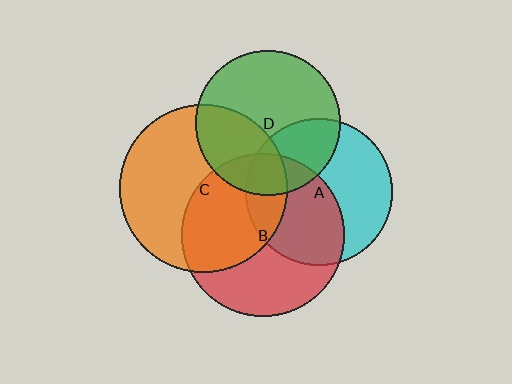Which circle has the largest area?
Circle C (orange).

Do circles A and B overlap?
Yes.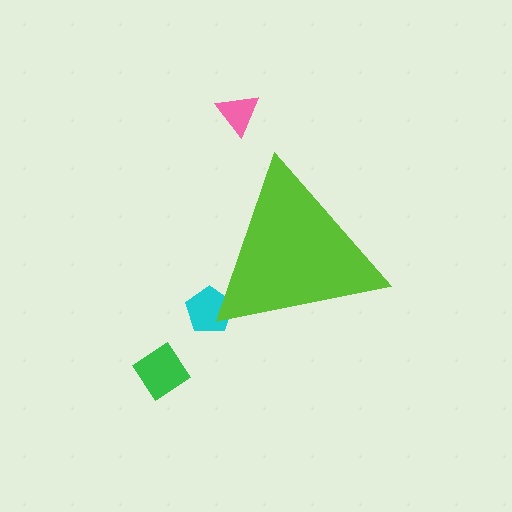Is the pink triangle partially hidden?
No, the pink triangle is fully visible.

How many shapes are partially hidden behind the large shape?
1 shape is partially hidden.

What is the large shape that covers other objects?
A lime triangle.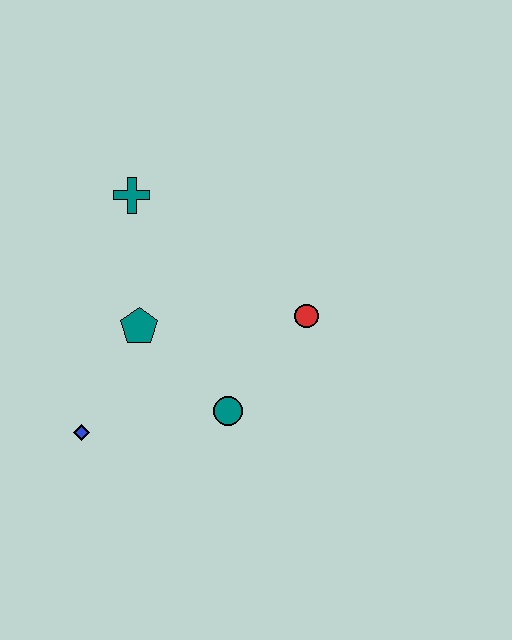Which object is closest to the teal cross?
The teal pentagon is closest to the teal cross.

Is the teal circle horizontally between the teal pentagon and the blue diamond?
No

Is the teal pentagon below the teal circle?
No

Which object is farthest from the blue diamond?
The red circle is farthest from the blue diamond.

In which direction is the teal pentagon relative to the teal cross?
The teal pentagon is below the teal cross.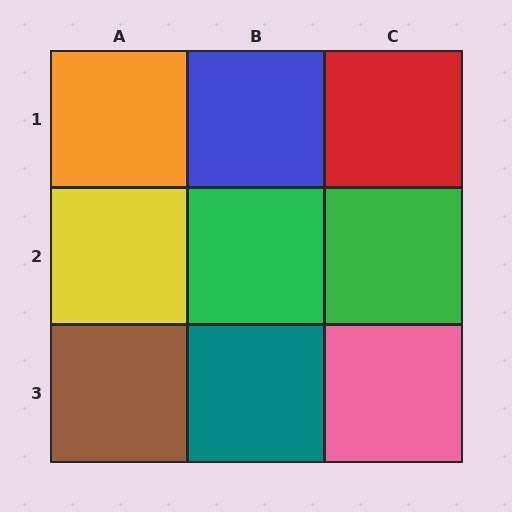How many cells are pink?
1 cell is pink.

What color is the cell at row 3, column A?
Brown.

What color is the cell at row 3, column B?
Teal.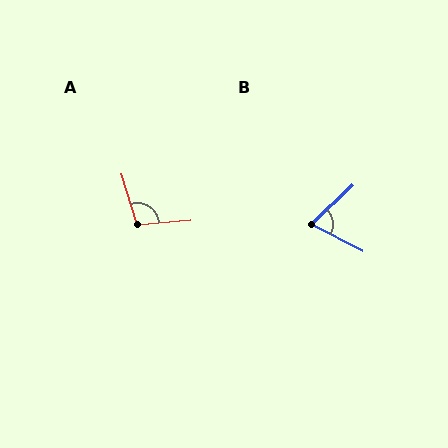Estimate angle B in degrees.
Approximately 70 degrees.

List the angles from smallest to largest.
B (70°), A (102°).